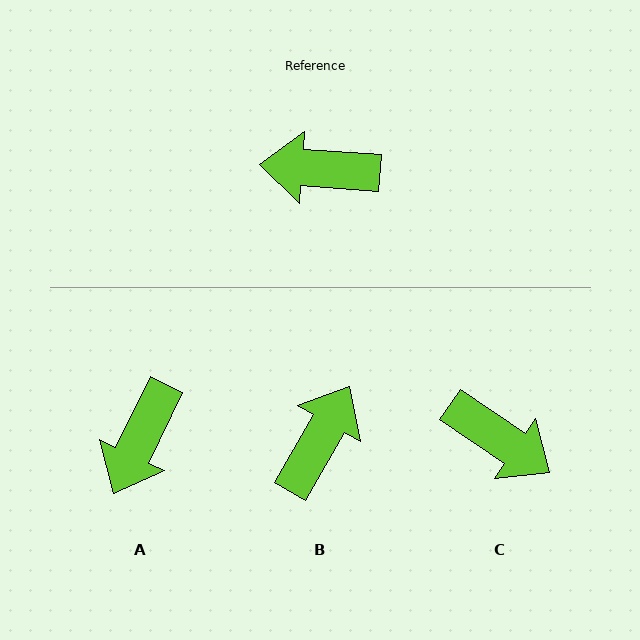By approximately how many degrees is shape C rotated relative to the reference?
Approximately 150 degrees counter-clockwise.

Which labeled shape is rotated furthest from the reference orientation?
C, about 150 degrees away.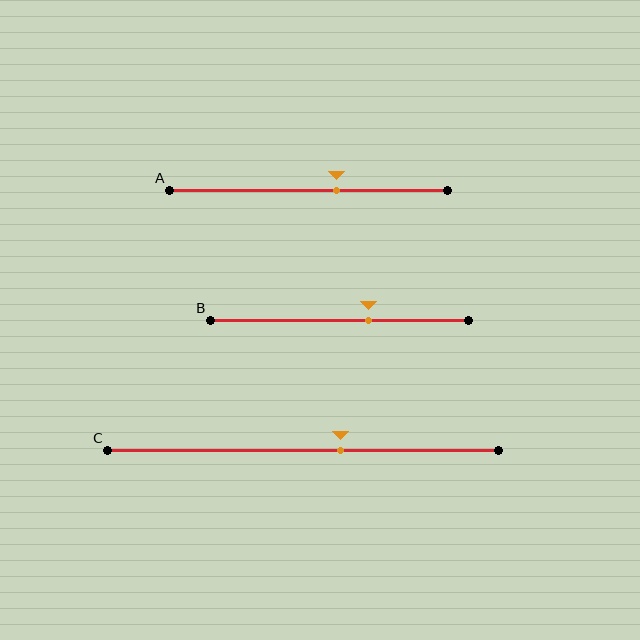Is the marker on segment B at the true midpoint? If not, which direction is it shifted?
No, the marker on segment B is shifted to the right by about 11% of the segment length.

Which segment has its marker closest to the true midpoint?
Segment C has its marker closest to the true midpoint.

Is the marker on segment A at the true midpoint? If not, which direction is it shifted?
No, the marker on segment A is shifted to the right by about 10% of the segment length.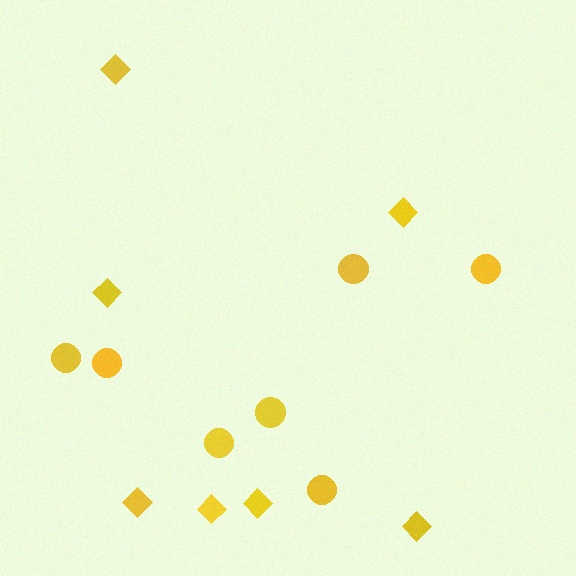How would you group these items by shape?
There are 2 groups: one group of circles (7) and one group of diamonds (7).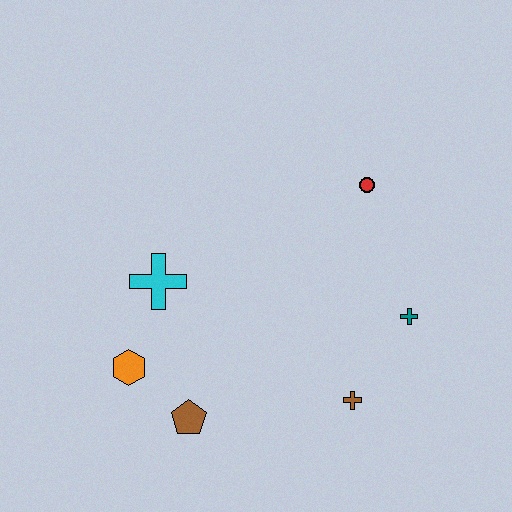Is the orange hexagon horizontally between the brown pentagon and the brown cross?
No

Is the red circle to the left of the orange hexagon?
No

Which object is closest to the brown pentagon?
The orange hexagon is closest to the brown pentagon.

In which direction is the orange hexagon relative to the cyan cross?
The orange hexagon is below the cyan cross.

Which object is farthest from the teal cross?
The orange hexagon is farthest from the teal cross.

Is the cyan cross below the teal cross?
No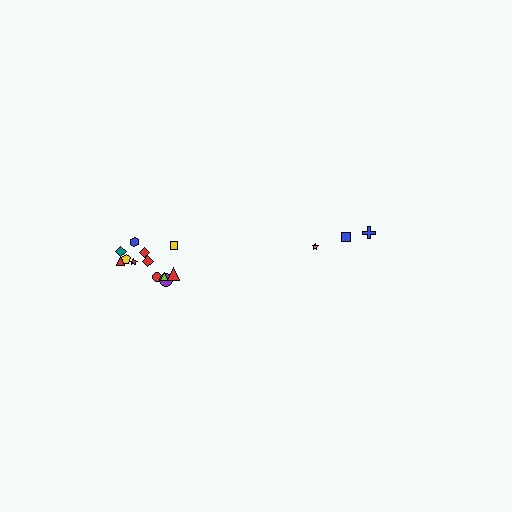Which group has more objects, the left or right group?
The left group.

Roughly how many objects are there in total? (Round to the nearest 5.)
Roughly 15 objects in total.